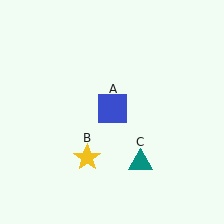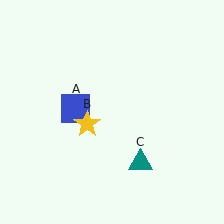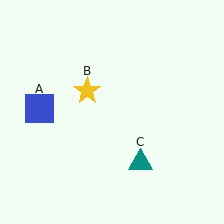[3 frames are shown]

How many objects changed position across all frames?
2 objects changed position: blue square (object A), yellow star (object B).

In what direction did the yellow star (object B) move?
The yellow star (object B) moved up.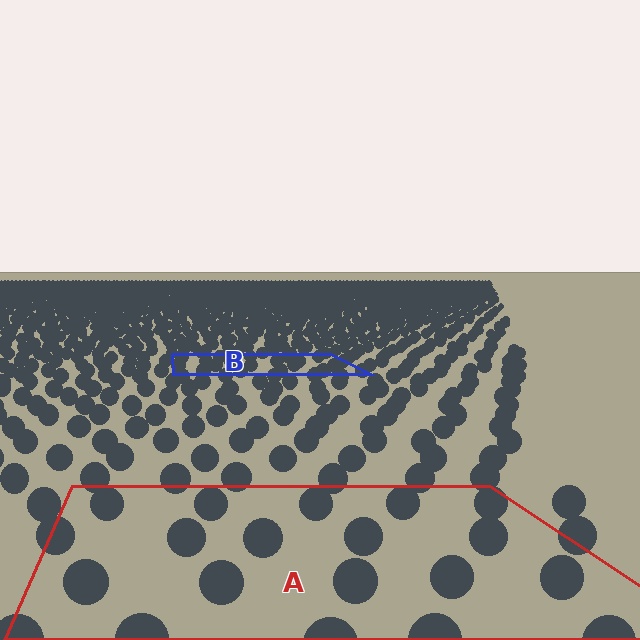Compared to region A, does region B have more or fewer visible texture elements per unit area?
Region B has more texture elements per unit area — they are packed more densely because it is farther away.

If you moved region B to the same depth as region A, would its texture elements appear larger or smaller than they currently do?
They would appear larger. At a closer depth, the same texture elements are projected at a bigger on-screen size.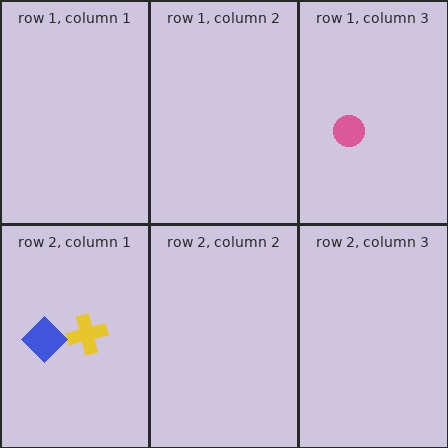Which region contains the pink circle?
The row 1, column 3 region.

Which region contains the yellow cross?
The row 2, column 1 region.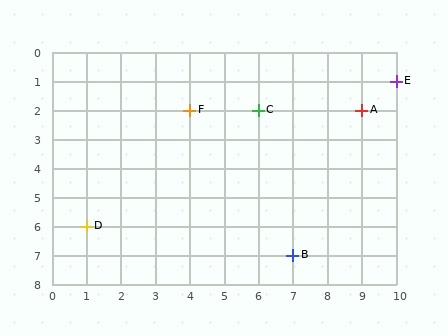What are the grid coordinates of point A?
Point A is at grid coordinates (9, 2).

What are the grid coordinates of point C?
Point C is at grid coordinates (6, 2).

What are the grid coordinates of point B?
Point B is at grid coordinates (7, 7).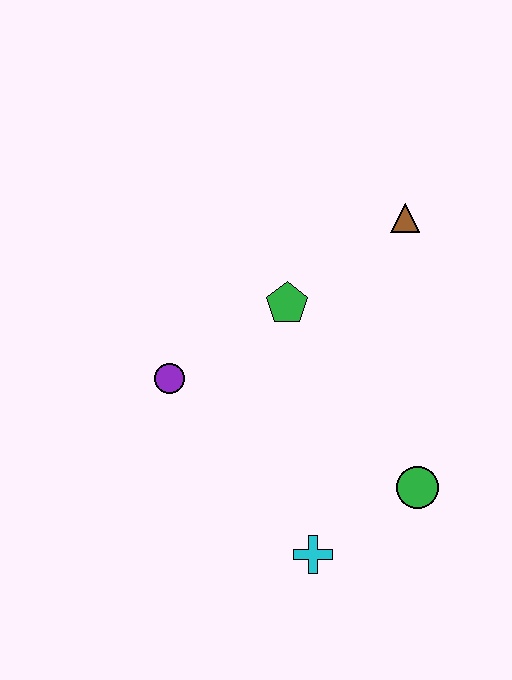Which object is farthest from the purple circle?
The brown triangle is farthest from the purple circle.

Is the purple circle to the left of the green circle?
Yes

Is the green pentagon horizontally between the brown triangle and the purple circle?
Yes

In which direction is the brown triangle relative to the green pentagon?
The brown triangle is to the right of the green pentagon.